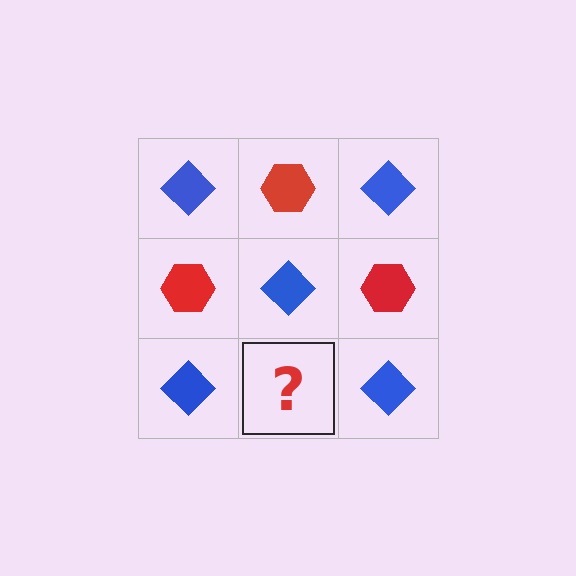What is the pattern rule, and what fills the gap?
The rule is that it alternates blue diamond and red hexagon in a checkerboard pattern. The gap should be filled with a red hexagon.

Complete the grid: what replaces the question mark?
The question mark should be replaced with a red hexagon.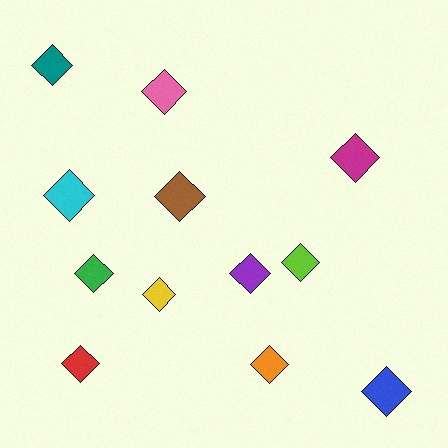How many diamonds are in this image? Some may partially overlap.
There are 12 diamonds.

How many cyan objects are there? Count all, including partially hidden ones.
There is 1 cyan object.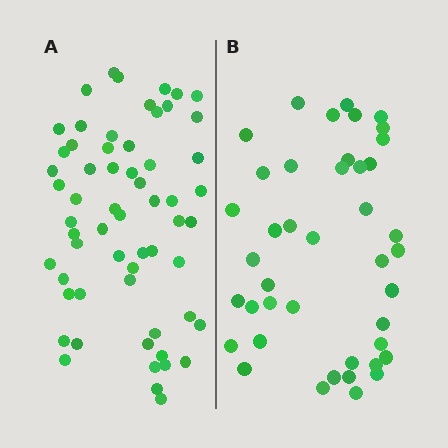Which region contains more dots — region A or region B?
Region A (the left region) has more dots.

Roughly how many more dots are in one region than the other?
Region A has approximately 20 more dots than region B.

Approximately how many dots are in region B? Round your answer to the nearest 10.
About 40 dots. (The exact count is 42, which rounds to 40.)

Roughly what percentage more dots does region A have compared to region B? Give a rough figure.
About 45% more.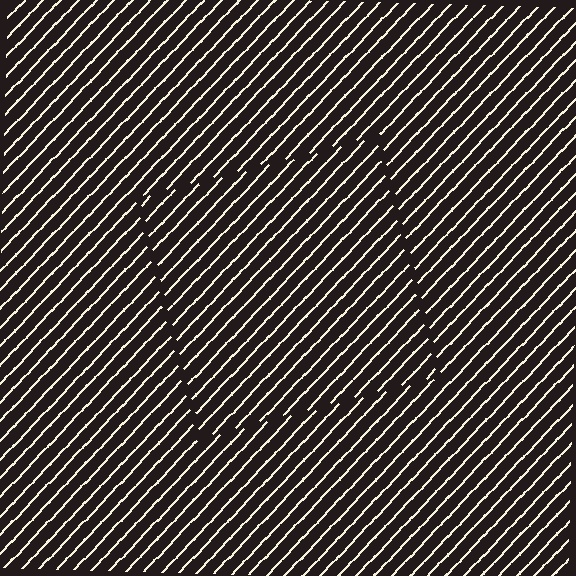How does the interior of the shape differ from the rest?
The interior of the shape contains the same grating, shifted by half a period — the contour is defined by the phase discontinuity where line-ends from the inner and outer gratings abut.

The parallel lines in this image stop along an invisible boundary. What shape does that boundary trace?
An illusory square. The interior of the shape contains the same grating, shifted by half a period — the contour is defined by the phase discontinuity where line-ends from the inner and outer gratings abut.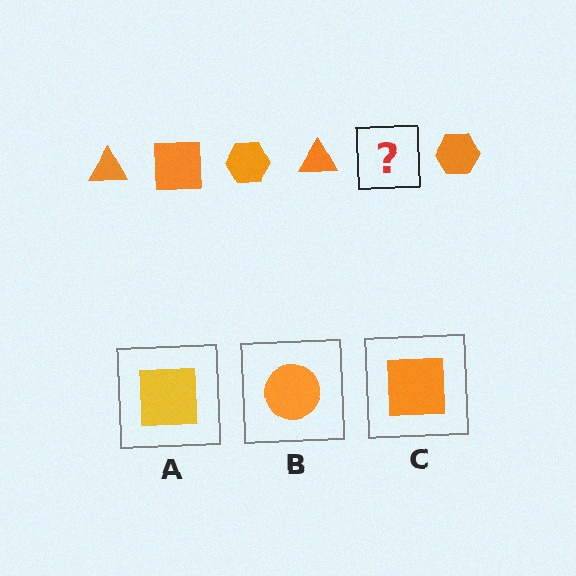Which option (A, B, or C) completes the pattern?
C.